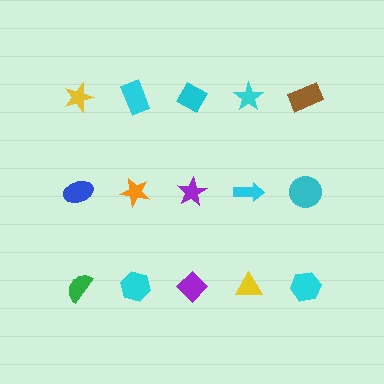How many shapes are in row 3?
5 shapes.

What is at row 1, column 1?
A yellow star.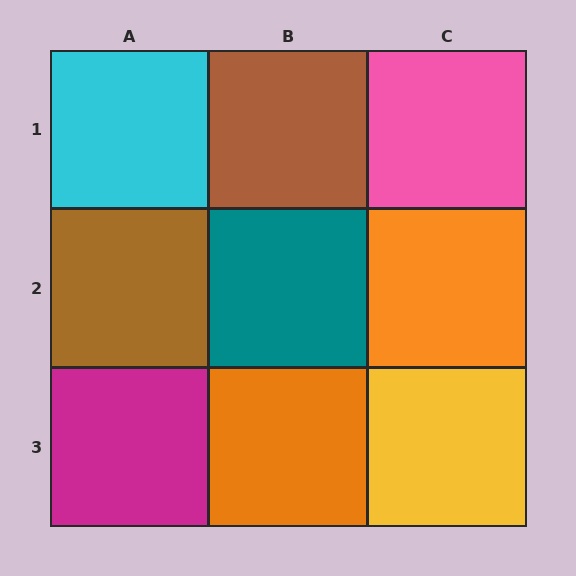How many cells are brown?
2 cells are brown.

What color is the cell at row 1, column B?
Brown.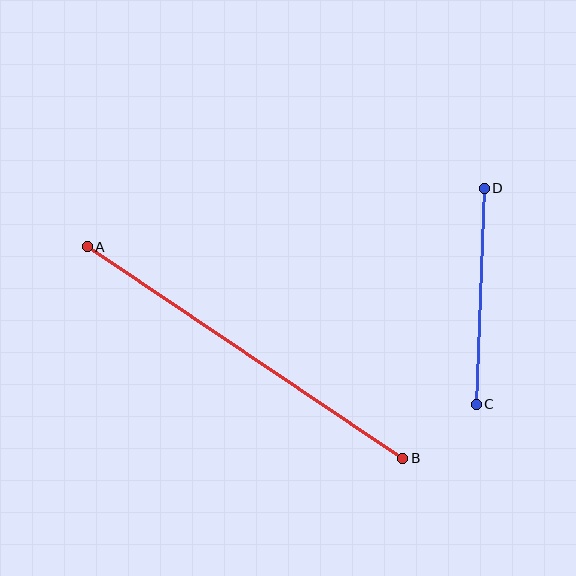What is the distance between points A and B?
The distance is approximately 380 pixels.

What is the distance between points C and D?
The distance is approximately 216 pixels.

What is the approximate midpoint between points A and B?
The midpoint is at approximately (245, 352) pixels.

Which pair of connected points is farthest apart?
Points A and B are farthest apart.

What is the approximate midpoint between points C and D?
The midpoint is at approximately (480, 296) pixels.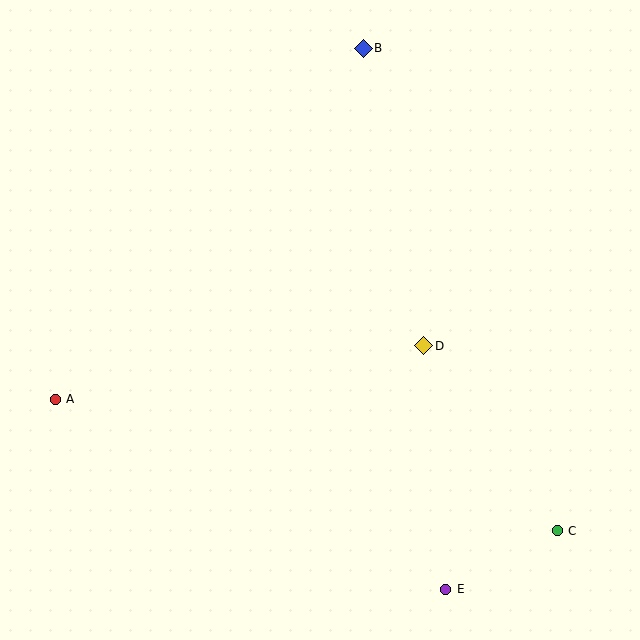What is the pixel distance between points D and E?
The distance between D and E is 245 pixels.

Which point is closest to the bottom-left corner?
Point A is closest to the bottom-left corner.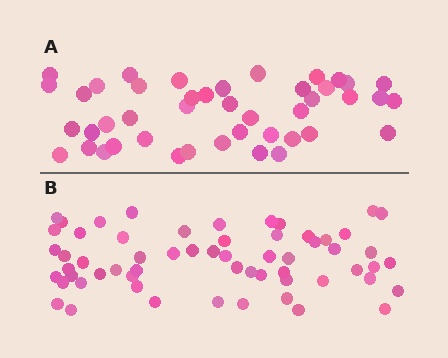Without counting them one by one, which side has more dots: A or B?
Region B (the bottom region) has more dots.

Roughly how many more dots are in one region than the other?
Region B has approximately 15 more dots than region A.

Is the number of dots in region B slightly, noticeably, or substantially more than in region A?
Region B has noticeably more, but not dramatically so. The ratio is roughly 1.4 to 1.